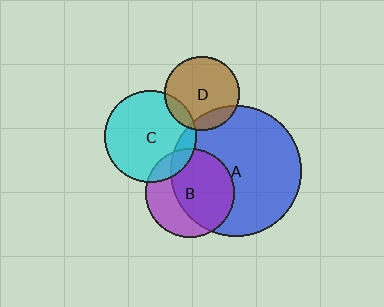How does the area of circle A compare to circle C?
Approximately 2.0 times.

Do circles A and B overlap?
Yes.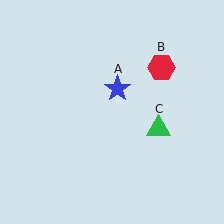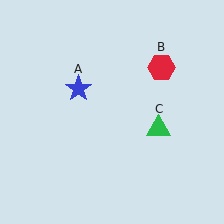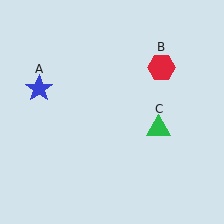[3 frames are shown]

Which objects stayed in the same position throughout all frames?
Red hexagon (object B) and green triangle (object C) remained stationary.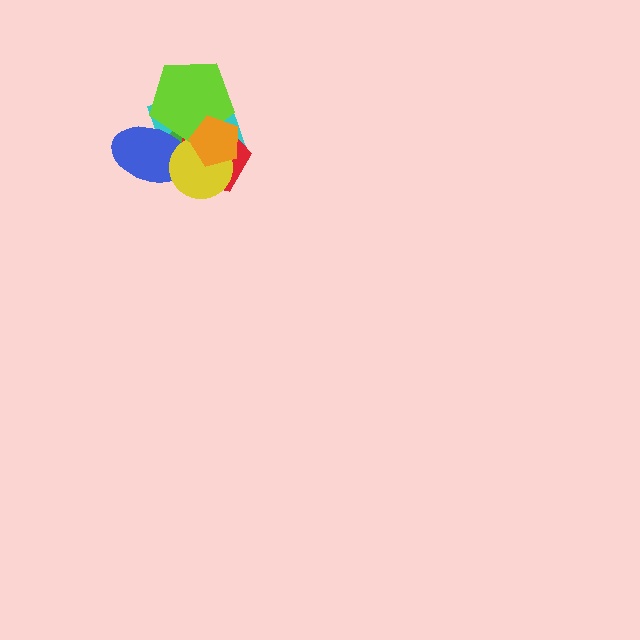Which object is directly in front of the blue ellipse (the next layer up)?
The red pentagon is directly in front of the blue ellipse.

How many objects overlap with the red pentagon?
6 objects overlap with the red pentagon.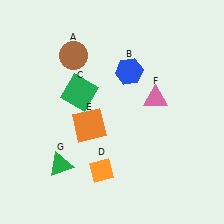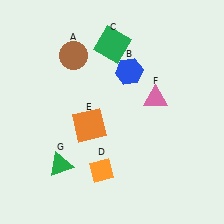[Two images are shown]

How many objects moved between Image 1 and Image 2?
1 object moved between the two images.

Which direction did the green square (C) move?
The green square (C) moved up.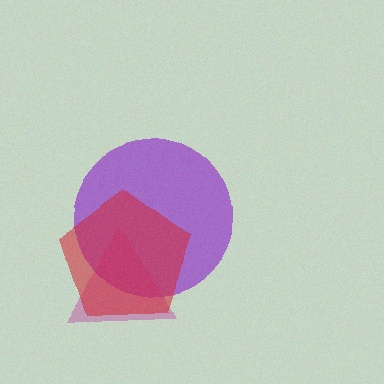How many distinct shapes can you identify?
There are 3 distinct shapes: a purple circle, a magenta triangle, a red pentagon.